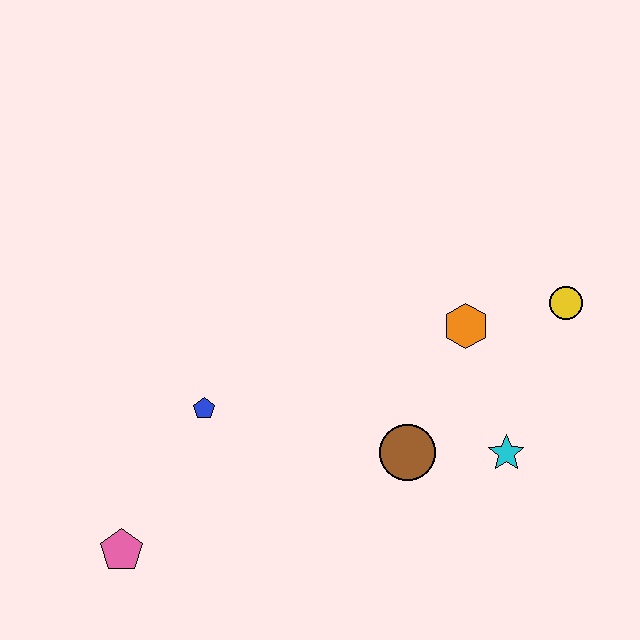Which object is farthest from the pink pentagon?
The yellow circle is farthest from the pink pentagon.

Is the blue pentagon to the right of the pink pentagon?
Yes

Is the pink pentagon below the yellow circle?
Yes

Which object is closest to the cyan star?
The brown circle is closest to the cyan star.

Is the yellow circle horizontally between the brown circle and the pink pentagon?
No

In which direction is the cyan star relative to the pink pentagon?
The cyan star is to the right of the pink pentagon.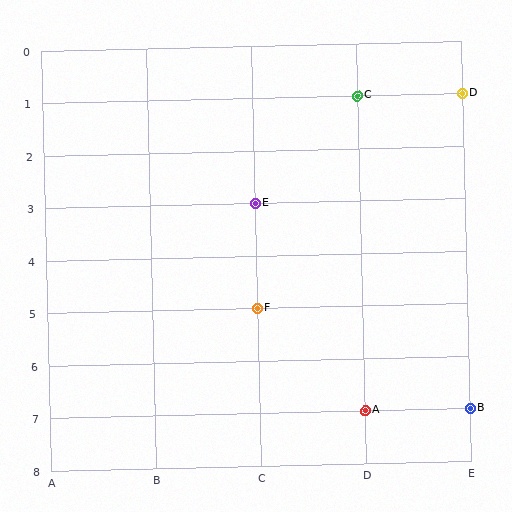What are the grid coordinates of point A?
Point A is at grid coordinates (D, 7).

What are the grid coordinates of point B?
Point B is at grid coordinates (E, 7).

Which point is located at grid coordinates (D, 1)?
Point C is at (D, 1).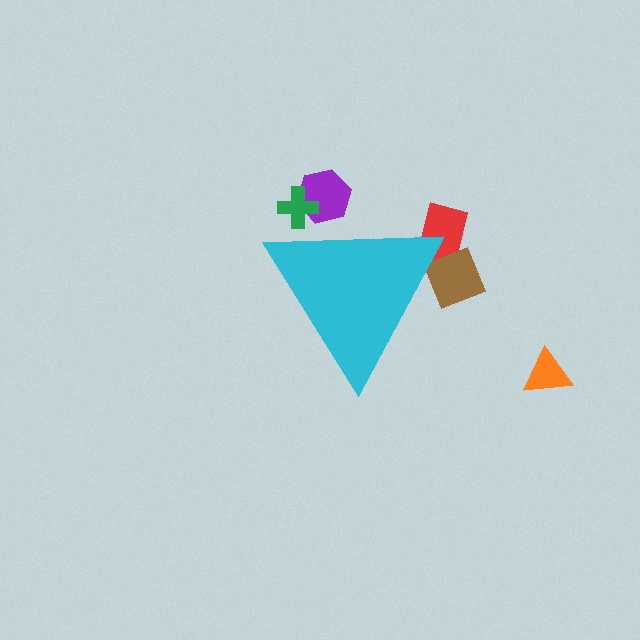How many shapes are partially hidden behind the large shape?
4 shapes are partially hidden.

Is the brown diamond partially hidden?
Yes, the brown diamond is partially hidden behind the cyan triangle.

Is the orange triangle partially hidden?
No, the orange triangle is fully visible.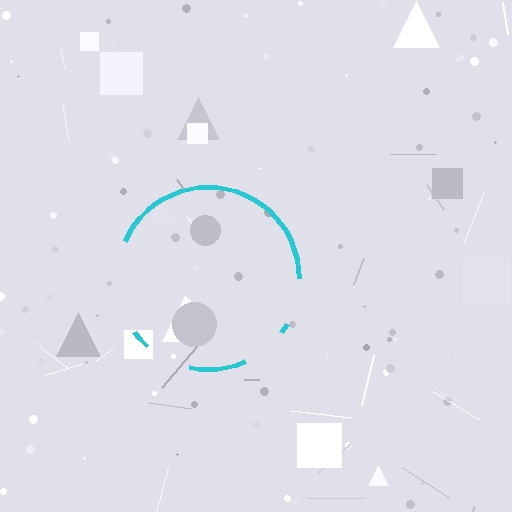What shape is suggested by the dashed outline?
The dashed outline suggests a circle.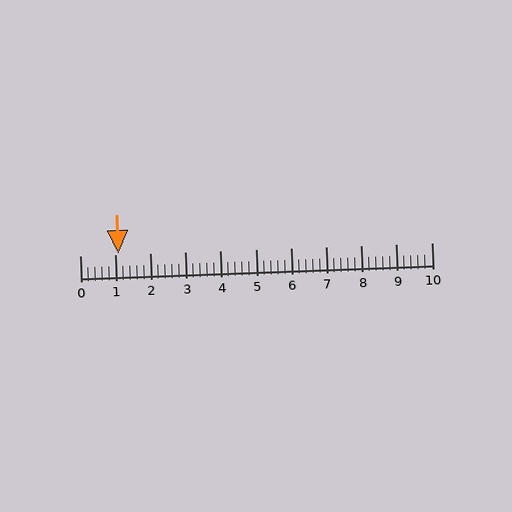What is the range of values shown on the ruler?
The ruler shows values from 0 to 10.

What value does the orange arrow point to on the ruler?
The orange arrow points to approximately 1.1.